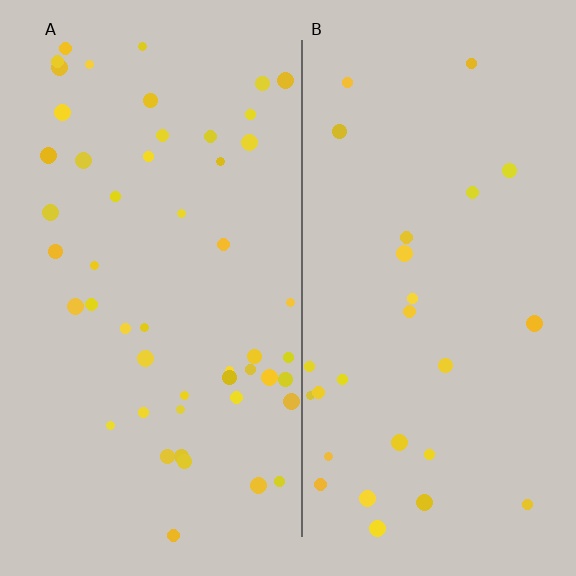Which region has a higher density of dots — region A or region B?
A (the left).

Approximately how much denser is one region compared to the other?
Approximately 1.9× — region A over region B.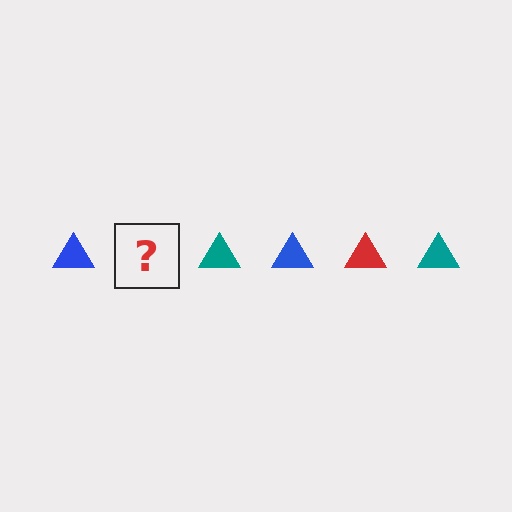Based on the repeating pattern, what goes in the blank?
The blank should be a red triangle.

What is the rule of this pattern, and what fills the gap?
The rule is that the pattern cycles through blue, red, teal triangles. The gap should be filled with a red triangle.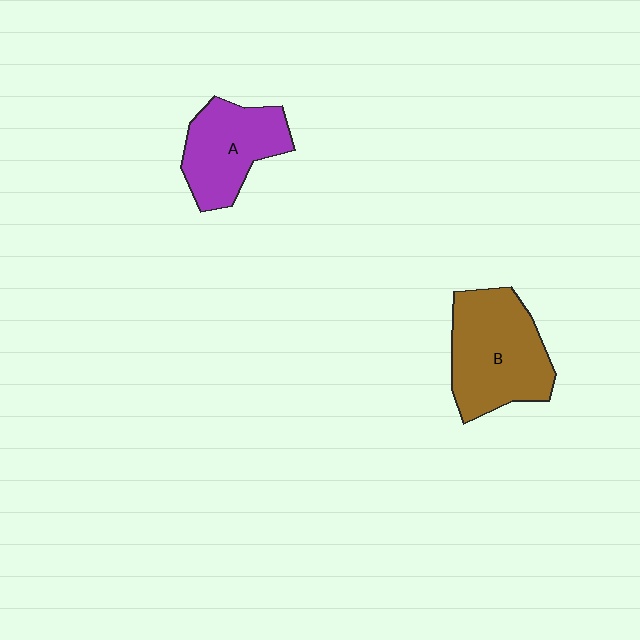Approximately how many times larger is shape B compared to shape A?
Approximately 1.3 times.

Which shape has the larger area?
Shape B (brown).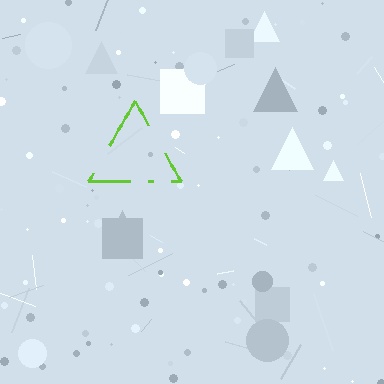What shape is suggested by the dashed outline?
The dashed outline suggests a triangle.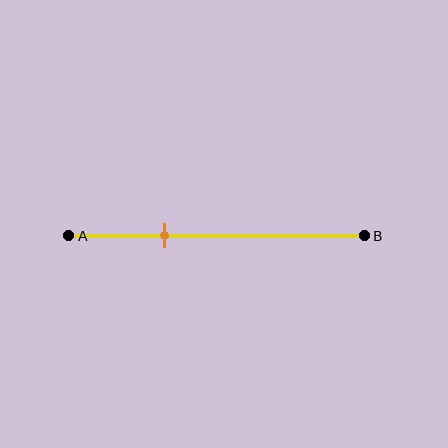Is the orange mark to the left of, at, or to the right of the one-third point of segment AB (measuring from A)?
The orange mark is approximately at the one-third point of segment AB.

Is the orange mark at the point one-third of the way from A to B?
Yes, the mark is approximately at the one-third point.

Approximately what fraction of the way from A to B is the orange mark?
The orange mark is approximately 30% of the way from A to B.